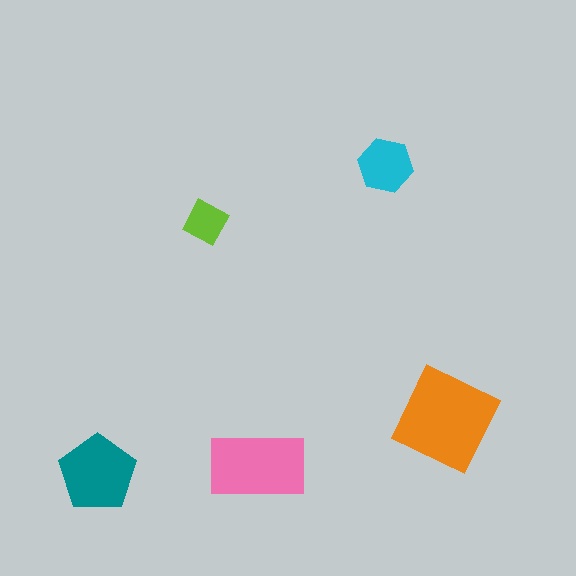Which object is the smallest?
The lime diamond.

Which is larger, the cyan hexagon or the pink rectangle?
The pink rectangle.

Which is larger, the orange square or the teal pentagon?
The orange square.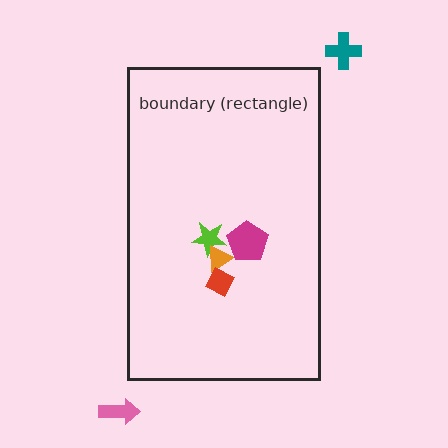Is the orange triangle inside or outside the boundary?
Inside.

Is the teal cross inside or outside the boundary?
Outside.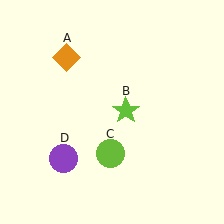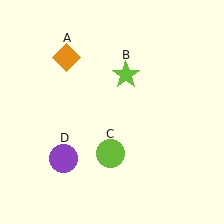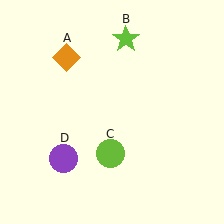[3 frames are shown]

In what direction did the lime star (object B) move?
The lime star (object B) moved up.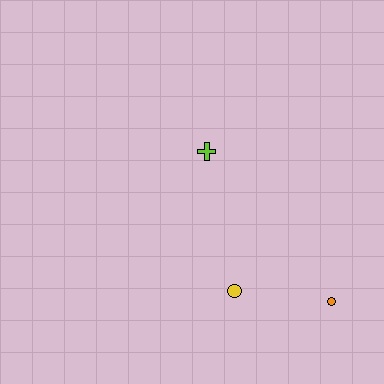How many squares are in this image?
There are no squares.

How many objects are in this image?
There are 3 objects.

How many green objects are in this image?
There are no green objects.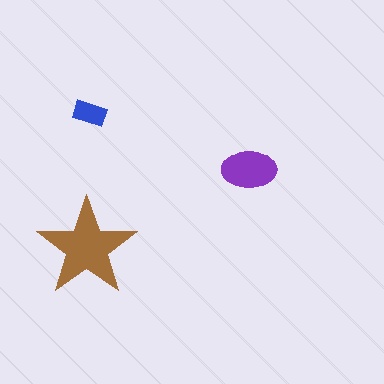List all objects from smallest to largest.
The blue rectangle, the purple ellipse, the brown star.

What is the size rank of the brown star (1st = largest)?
1st.